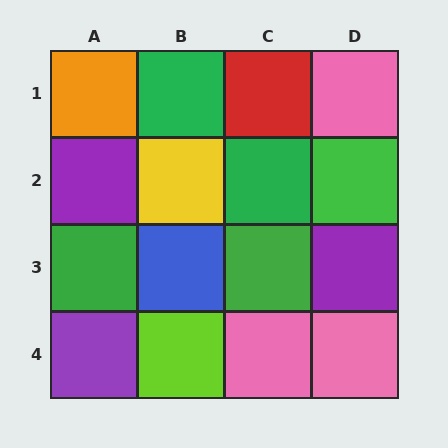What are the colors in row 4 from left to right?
Purple, lime, pink, pink.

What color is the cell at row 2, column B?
Yellow.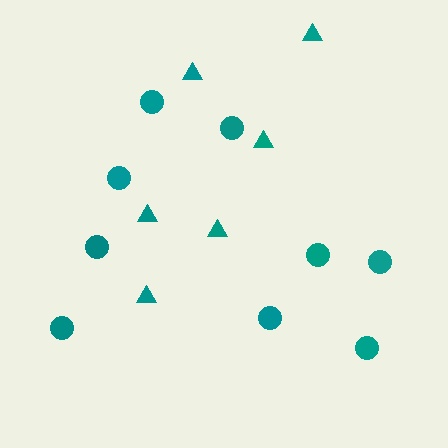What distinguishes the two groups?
There are 2 groups: one group of triangles (6) and one group of circles (9).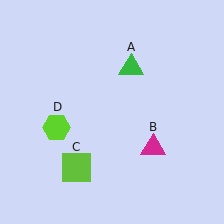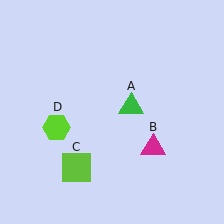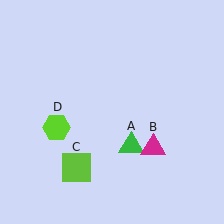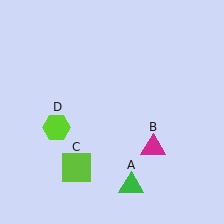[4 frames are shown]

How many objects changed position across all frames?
1 object changed position: green triangle (object A).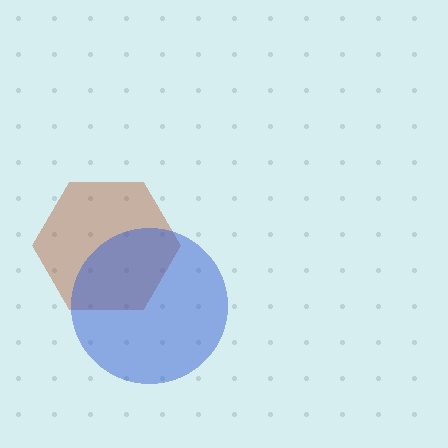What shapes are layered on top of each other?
The layered shapes are: a brown hexagon, a blue circle.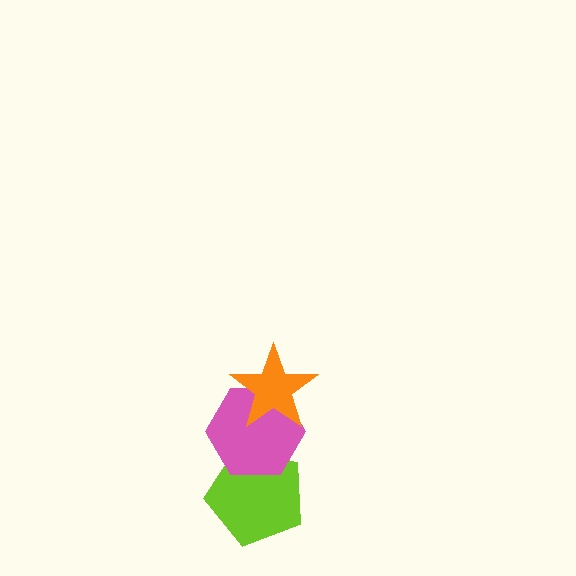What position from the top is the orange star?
The orange star is 1st from the top.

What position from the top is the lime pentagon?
The lime pentagon is 3rd from the top.